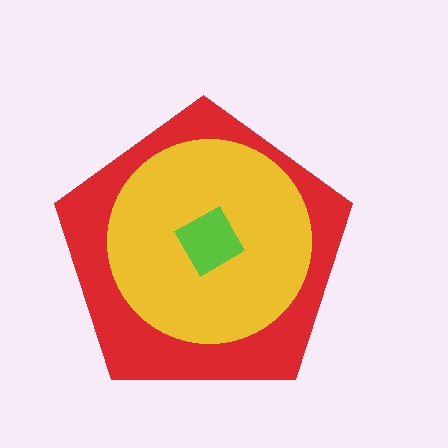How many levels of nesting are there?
3.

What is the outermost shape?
The red pentagon.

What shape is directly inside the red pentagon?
The yellow circle.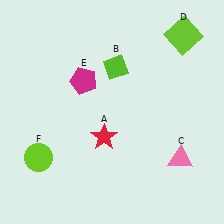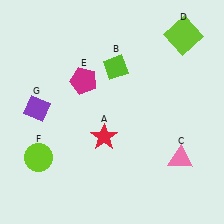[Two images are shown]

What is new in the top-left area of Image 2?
A purple diamond (G) was added in the top-left area of Image 2.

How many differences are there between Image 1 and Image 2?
There is 1 difference between the two images.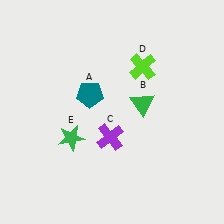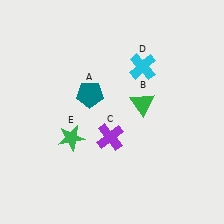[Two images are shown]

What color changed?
The cross (D) changed from lime in Image 1 to cyan in Image 2.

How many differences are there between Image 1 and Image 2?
There is 1 difference between the two images.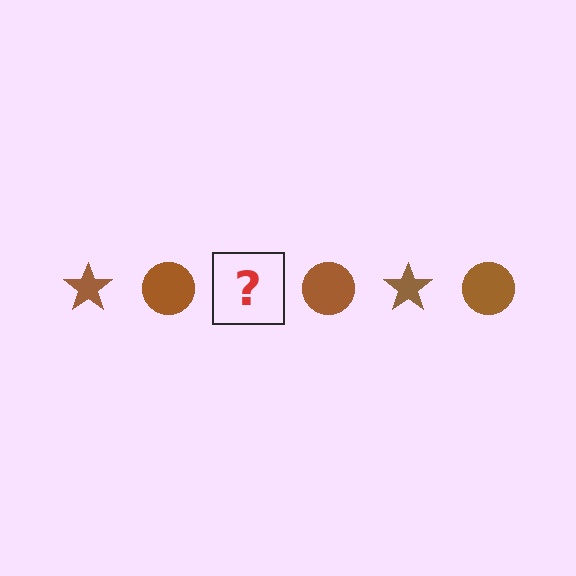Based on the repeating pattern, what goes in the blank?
The blank should be a brown star.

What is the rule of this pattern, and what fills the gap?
The rule is that the pattern cycles through star, circle shapes in brown. The gap should be filled with a brown star.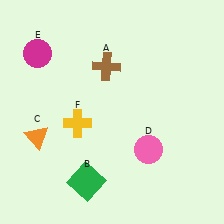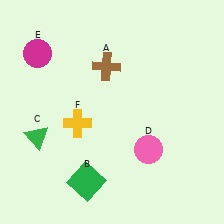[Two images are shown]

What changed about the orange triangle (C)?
In Image 1, C is orange. In Image 2, it changed to green.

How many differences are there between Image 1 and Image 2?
There is 1 difference between the two images.